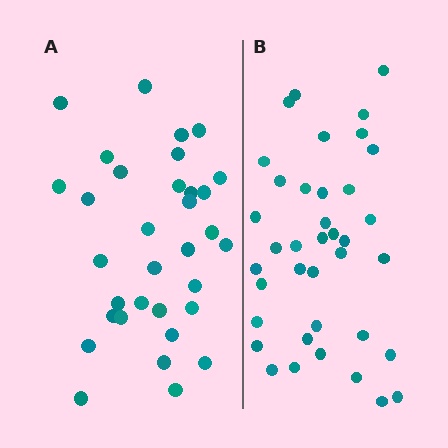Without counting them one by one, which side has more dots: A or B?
Region B (the right region) has more dots.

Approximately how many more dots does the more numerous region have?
Region B has about 5 more dots than region A.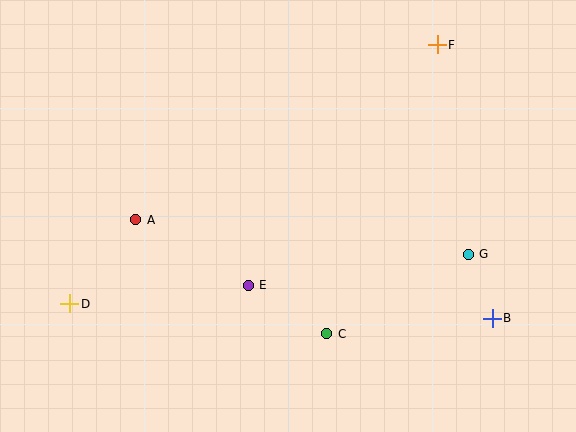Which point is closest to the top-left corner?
Point A is closest to the top-left corner.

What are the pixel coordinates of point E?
Point E is at (248, 285).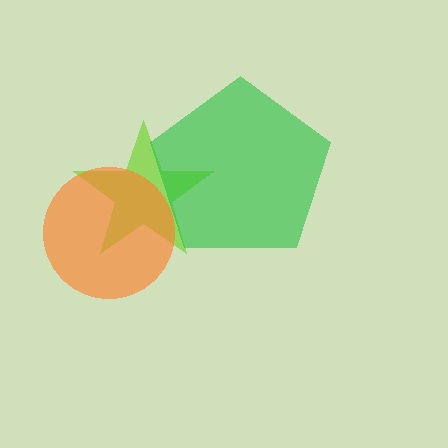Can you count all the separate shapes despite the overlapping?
Yes, there are 3 separate shapes.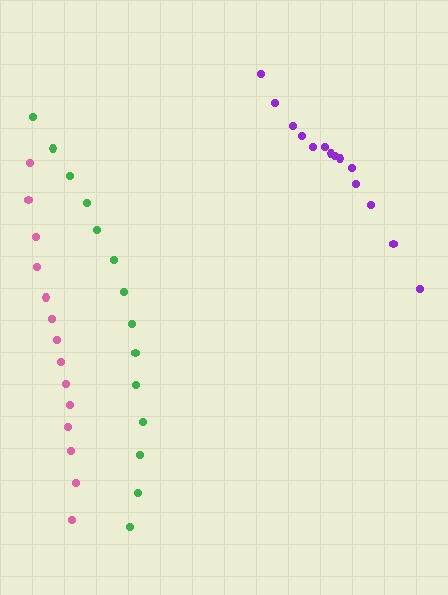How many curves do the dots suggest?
There are 3 distinct paths.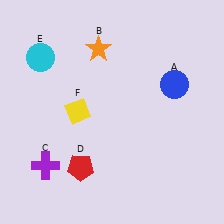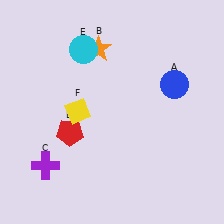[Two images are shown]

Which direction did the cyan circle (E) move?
The cyan circle (E) moved right.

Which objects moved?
The objects that moved are: the red pentagon (D), the cyan circle (E).